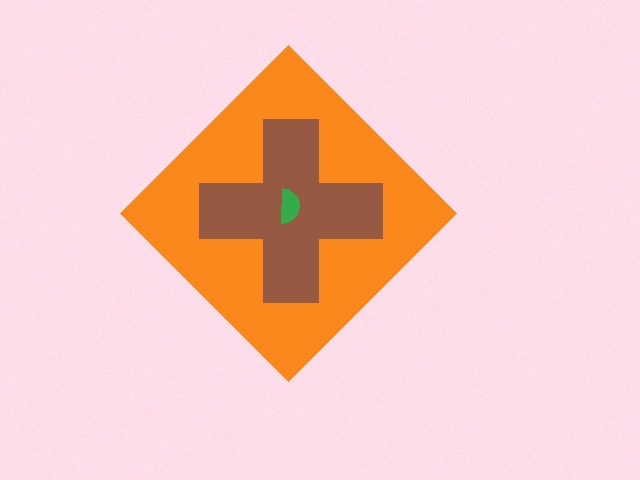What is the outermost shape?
The orange diamond.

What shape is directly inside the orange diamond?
The brown cross.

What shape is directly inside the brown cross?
The green semicircle.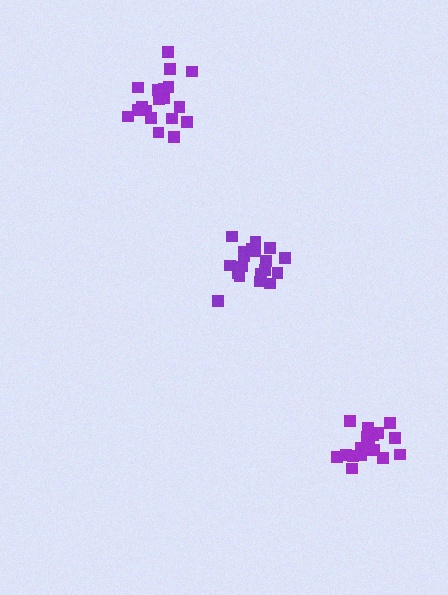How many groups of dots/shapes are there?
There are 3 groups.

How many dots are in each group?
Group 1: 19 dots, Group 2: 19 dots, Group 3: 18 dots (56 total).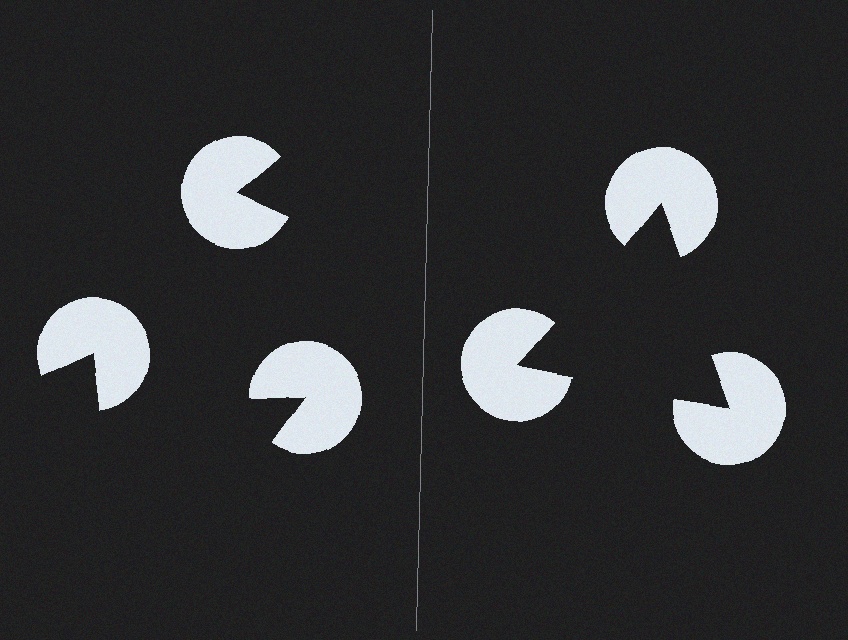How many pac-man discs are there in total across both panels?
6 — 3 on each side.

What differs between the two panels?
The pac-man discs are positioned identically on both sides; only the wedge orientations differ. On the right they align to a triangle; on the left they are misaligned.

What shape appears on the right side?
An illusory triangle.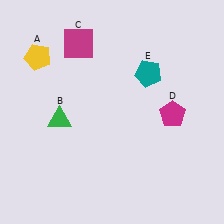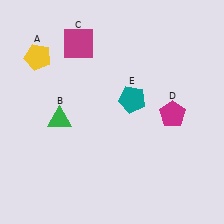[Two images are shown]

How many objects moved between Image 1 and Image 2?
1 object moved between the two images.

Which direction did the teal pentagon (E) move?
The teal pentagon (E) moved down.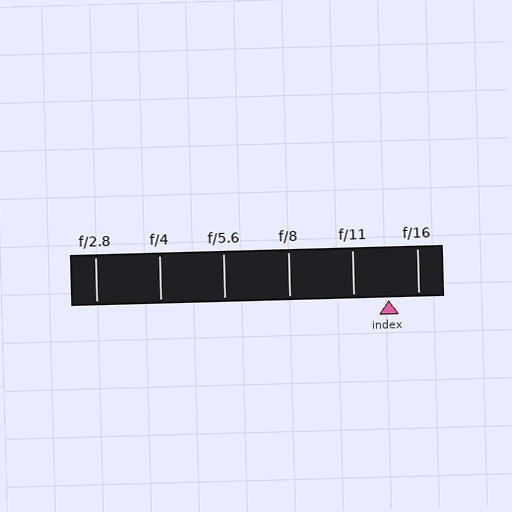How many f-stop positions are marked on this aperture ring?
There are 6 f-stop positions marked.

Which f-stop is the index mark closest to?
The index mark is closest to f/16.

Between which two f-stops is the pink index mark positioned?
The index mark is between f/11 and f/16.